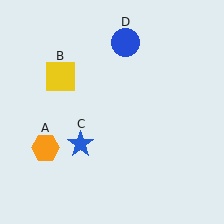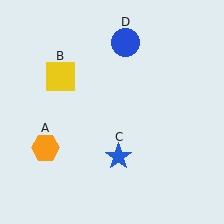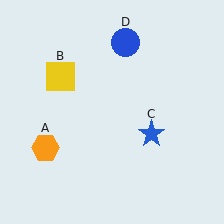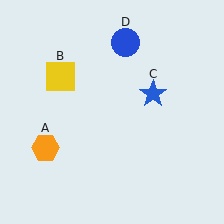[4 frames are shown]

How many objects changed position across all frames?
1 object changed position: blue star (object C).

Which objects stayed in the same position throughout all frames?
Orange hexagon (object A) and yellow square (object B) and blue circle (object D) remained stationary.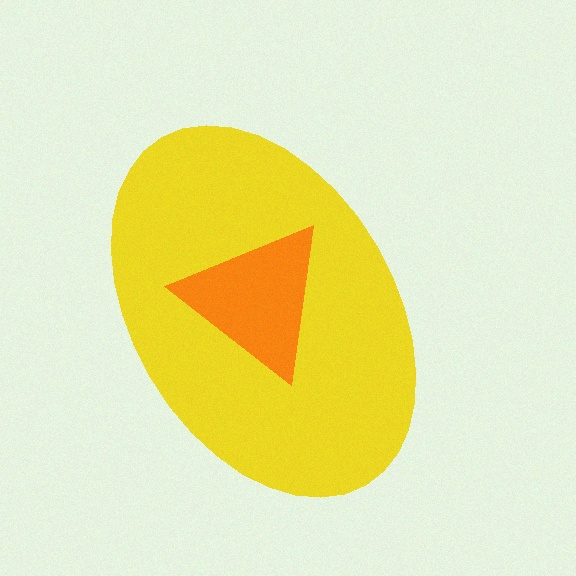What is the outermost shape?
The yellow ellipse.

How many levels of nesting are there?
2.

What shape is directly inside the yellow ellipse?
The orange triangle.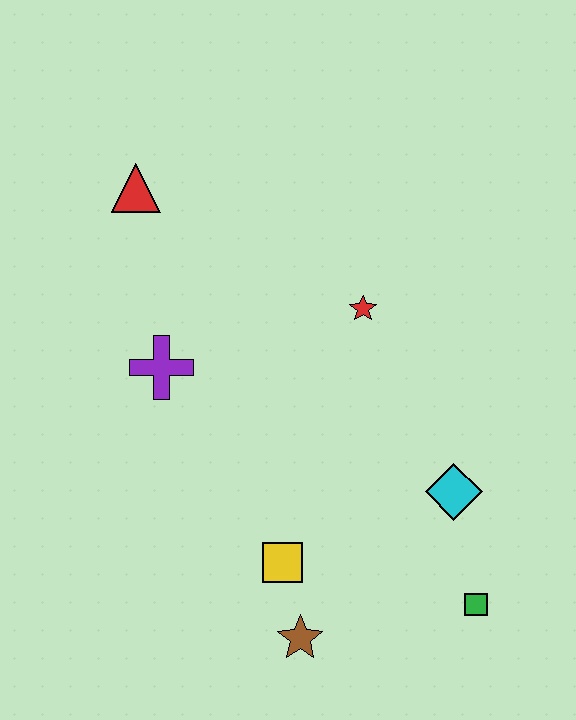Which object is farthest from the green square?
The red triangle is farthest from the green square.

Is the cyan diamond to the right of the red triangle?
Yes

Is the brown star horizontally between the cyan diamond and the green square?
No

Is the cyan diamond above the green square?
Yes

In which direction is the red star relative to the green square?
The red star is above the green square.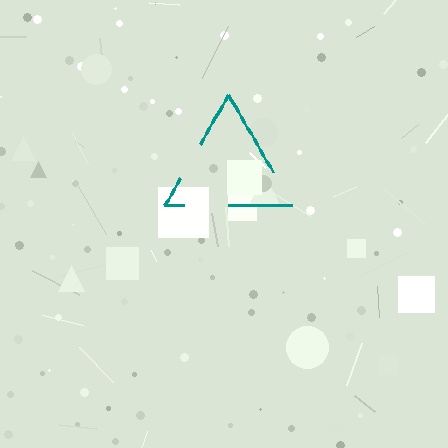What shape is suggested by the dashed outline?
The dashed outline suggests a triangle.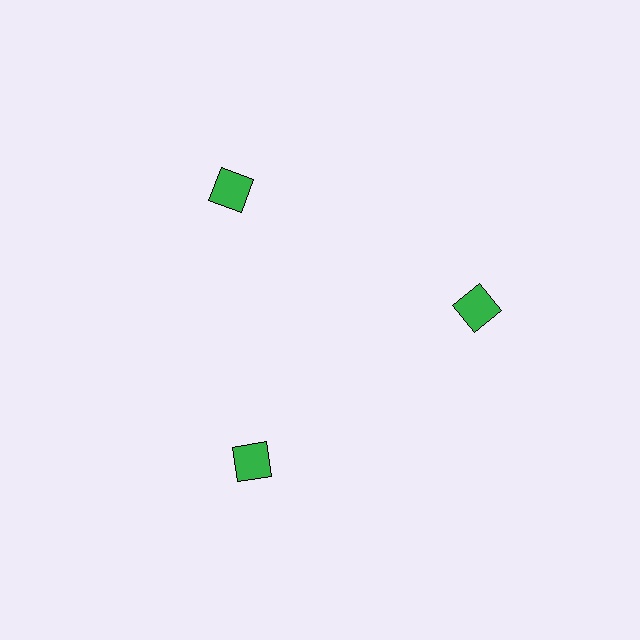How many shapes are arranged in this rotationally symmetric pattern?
There are 3 shapes, arranged in 3 groups of 1.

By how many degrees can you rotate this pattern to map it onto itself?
The pattern maps onto itself every 120 degrees of rotation.